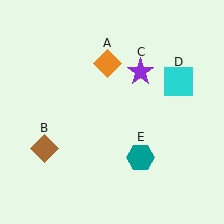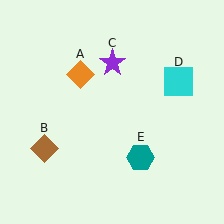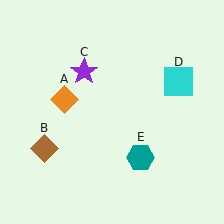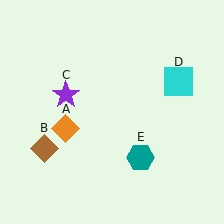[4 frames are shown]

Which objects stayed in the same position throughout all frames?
Brown diamond (object B) and cyan square (object D) and teal hexagon (object E) remained stationary.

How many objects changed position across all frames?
2 objects changed position: orange diamond (object A), purple star (object C).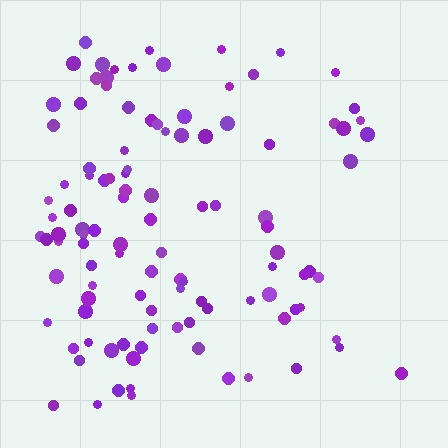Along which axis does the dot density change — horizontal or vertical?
Horizontal.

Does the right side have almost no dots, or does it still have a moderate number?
Still a moderate number, just noticeably fewer than the left.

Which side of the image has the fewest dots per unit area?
The right.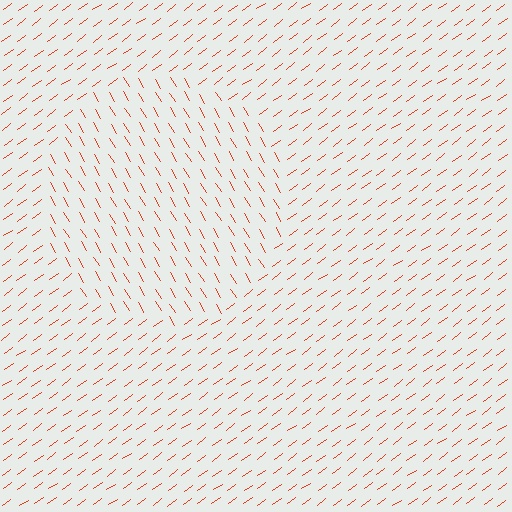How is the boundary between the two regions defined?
The boundary is defined purely by a change in line orientation (approximately 84 degrees difference). All lines are the same color and thickness.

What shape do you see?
I see a circle.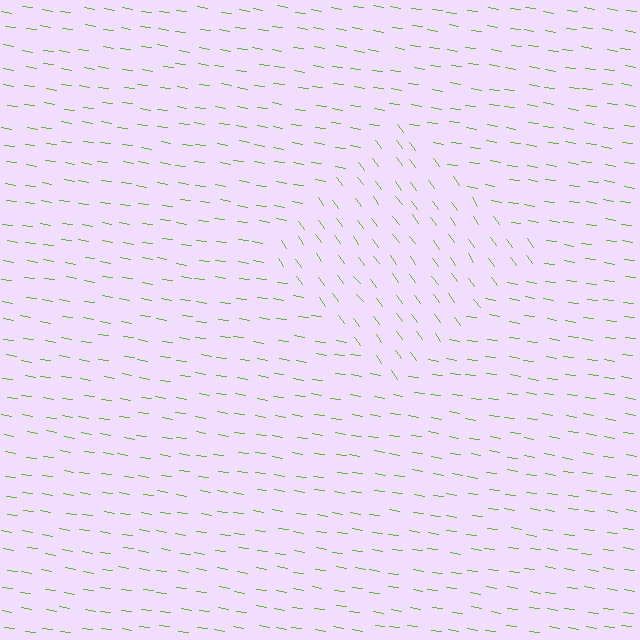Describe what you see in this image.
The image is filled with small lime line segments. A diamond region in the image has lines oriented differently from the surrounding lines, creating a visible texture boundary.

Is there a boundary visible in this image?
Yes, there is a texture boundary formed by a change in line orientation.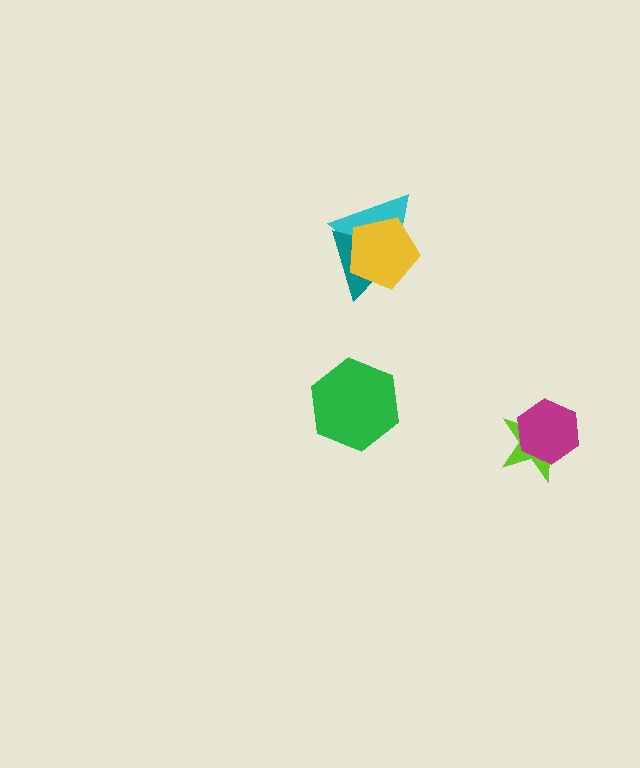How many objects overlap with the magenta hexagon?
1 object overlaps with the magenta hexagon.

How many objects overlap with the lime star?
1 object overlaps with the lime star.